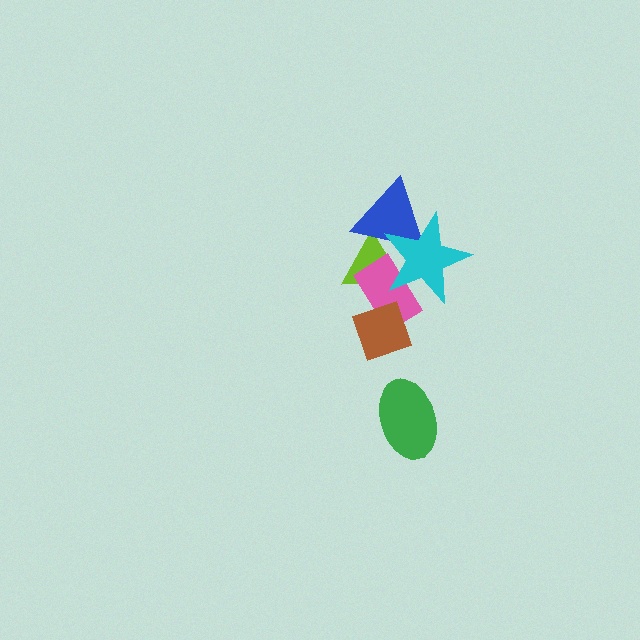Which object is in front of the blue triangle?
The cyan star is in front of the blue triangle.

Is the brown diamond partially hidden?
No, no other shape covers it.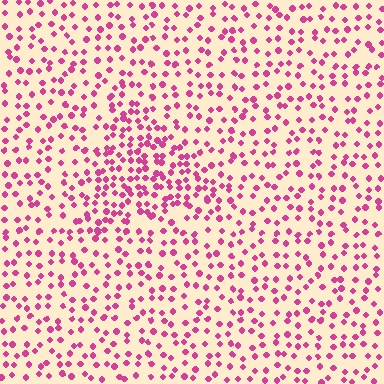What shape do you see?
I see a triangle.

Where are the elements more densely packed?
The elements are more densely packed inside the triangle boundary.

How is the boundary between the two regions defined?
The boundary is defined by a change in element density (approximately 1.8x ratio). All elements are the same color, size, and shape.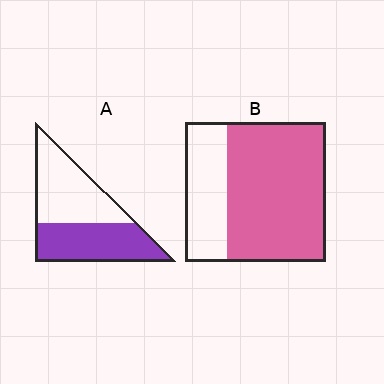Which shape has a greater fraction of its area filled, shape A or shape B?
Shape B.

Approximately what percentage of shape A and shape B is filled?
A is approximately 50% and B is approximately 70%.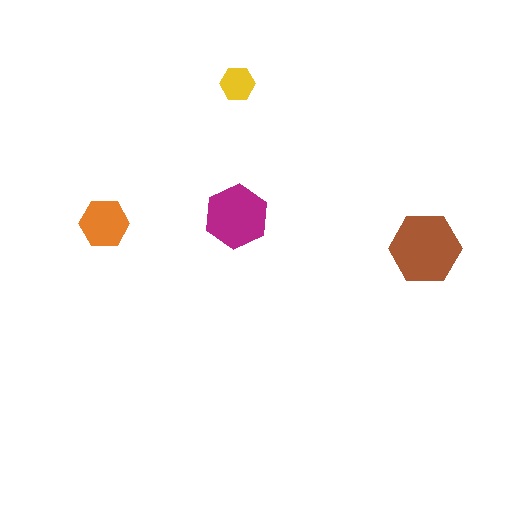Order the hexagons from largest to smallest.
the brown one, the magenta one, the orange one, the yellow one.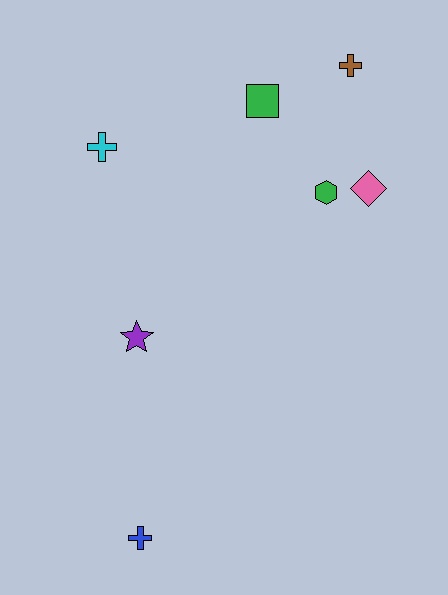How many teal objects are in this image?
There are no teal objects.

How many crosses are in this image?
There are 3 crosses.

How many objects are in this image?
There are 7 objects.